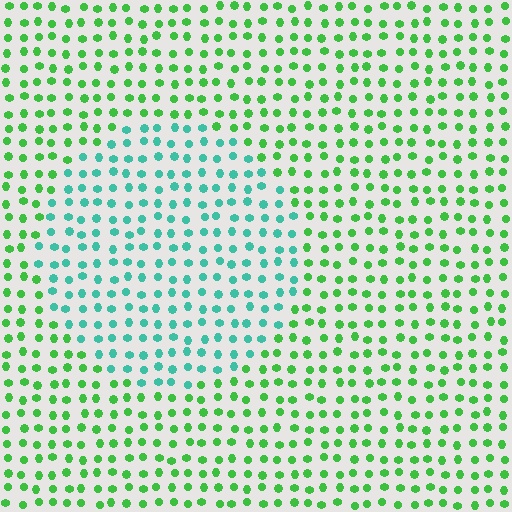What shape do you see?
I see a circle.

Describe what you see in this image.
The image is filled with small green elements in a uniform arrangement. A circle-shaped region is visible where the elements are tinted to a slightly different hue, forming a subtle color boundary.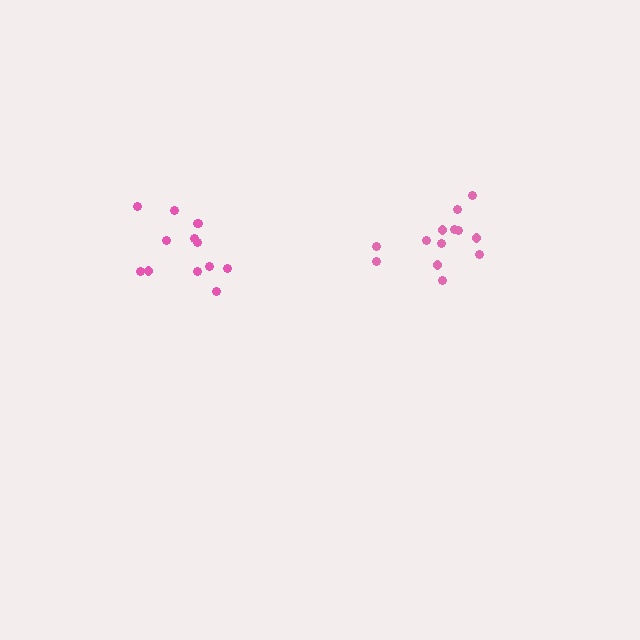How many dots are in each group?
Group 1: 13 dots, Group 2: 13 dots (26 total).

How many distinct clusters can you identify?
There are 2 distinct clusters.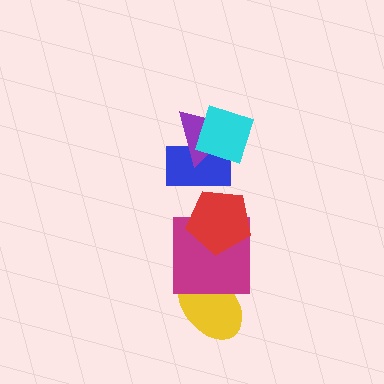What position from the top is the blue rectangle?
The blue rectangle is 3rd from the top.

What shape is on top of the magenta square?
The red pentagon is on top of the magenta square.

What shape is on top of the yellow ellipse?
The magenta square is on top of the yellow ellipse.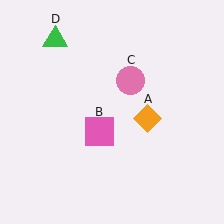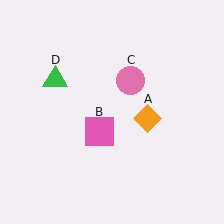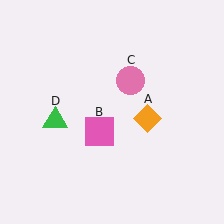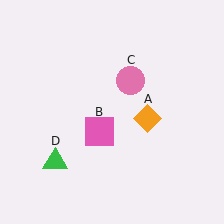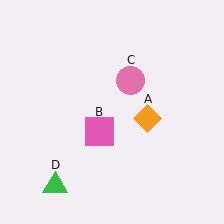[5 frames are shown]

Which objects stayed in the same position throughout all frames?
Orange diamond (object A) and pink square (object B) and pink circle (object C) remained stationary.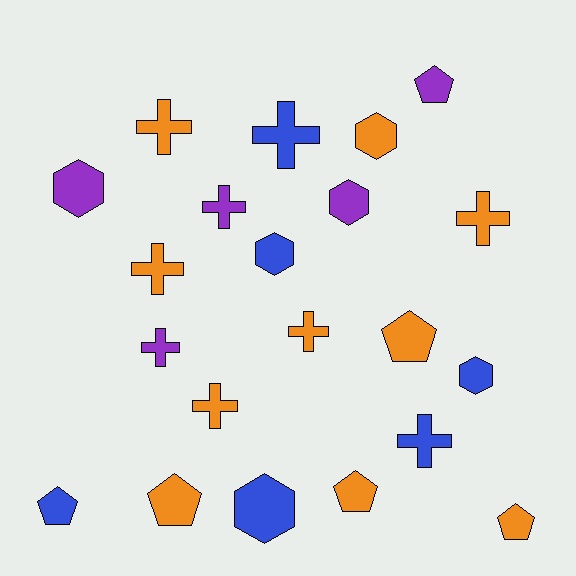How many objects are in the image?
There are 21 objects.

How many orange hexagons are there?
There is 1 orange hexagon.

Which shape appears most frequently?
Cross, with 9 objects.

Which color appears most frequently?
Orange, with 10 objects.